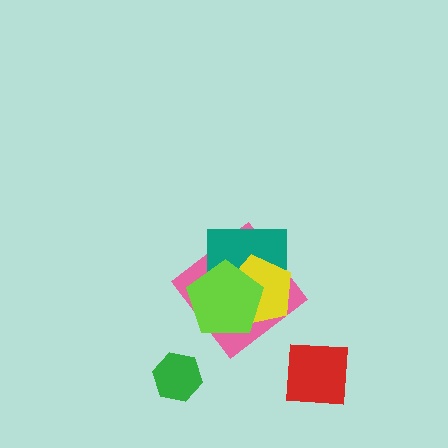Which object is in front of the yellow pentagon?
The lime pentagon is in front of the yellow pentagon.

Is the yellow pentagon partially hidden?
Yes, it is partially covered by another shape.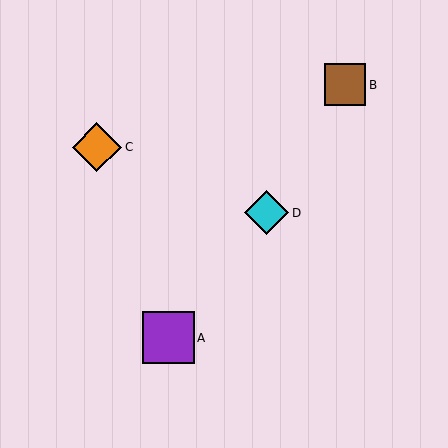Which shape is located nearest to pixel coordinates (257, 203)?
The cyan diamond (labeled D) at (267, 213) is nearest to that location.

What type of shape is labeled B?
Shape B is a brown square.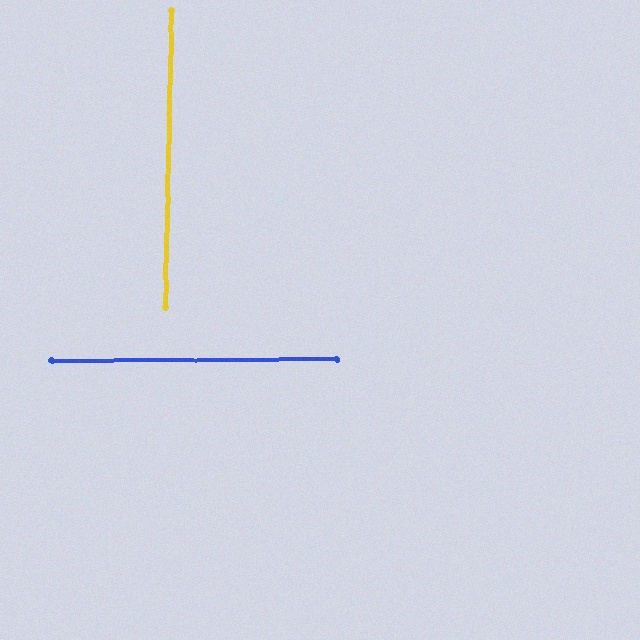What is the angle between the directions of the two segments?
Approximately 88 degrees.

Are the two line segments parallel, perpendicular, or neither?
Perpendicular — they meet at approximately 88°.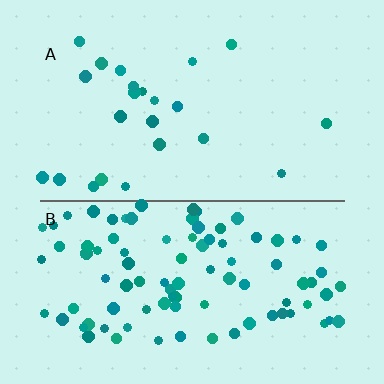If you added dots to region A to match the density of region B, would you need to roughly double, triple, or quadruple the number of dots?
Approximately quadruple.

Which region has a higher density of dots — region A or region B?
B (the bottom).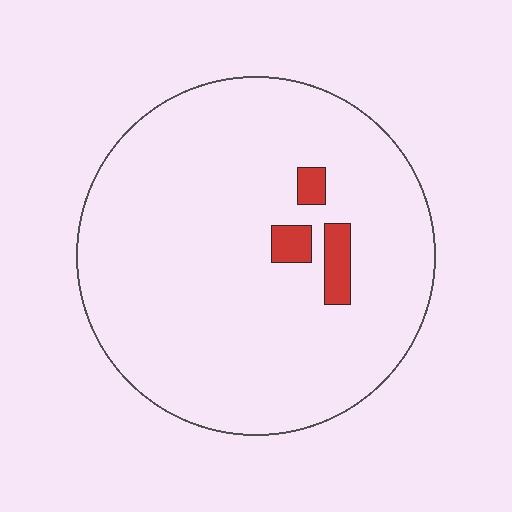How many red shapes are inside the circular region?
3.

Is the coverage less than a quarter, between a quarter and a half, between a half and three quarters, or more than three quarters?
Less than a quarter.